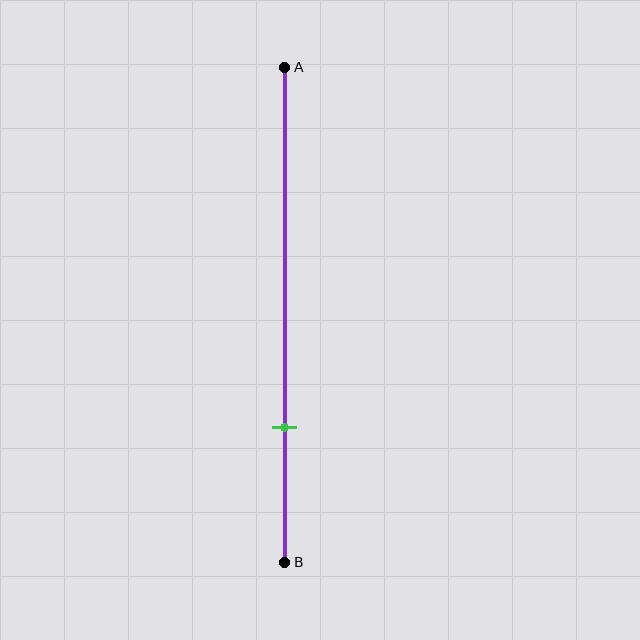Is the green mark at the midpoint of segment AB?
No, the mark is at about 75% from A, not at the 50% midpoint.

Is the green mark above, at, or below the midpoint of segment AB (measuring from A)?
The green mark is below the midpoint of segment AB.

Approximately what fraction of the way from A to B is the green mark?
The green mark is approximately 75% of the way from A to B.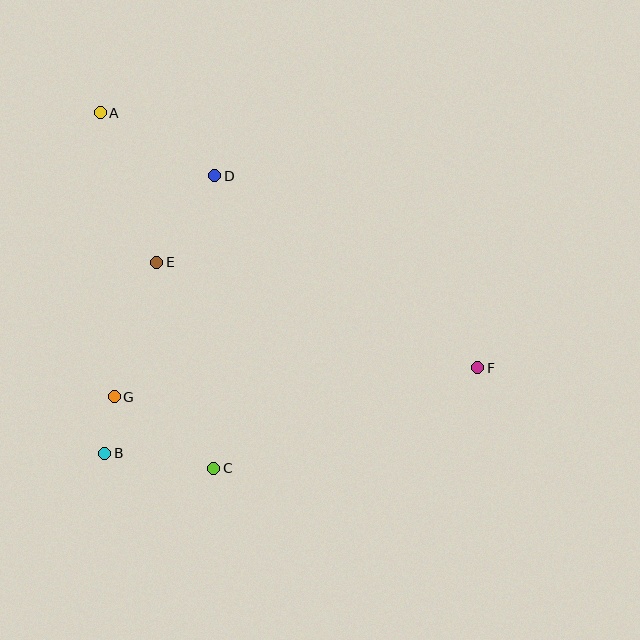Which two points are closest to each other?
Points B and G are closest to each other.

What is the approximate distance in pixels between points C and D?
The distance between C and D is approximately 292 pixels.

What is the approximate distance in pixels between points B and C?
The distance between B and C is approximately 110 pixels.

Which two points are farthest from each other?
Points A and F are farthest from each other.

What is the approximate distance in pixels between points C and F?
The distance between C and F is approximately 282 pixels.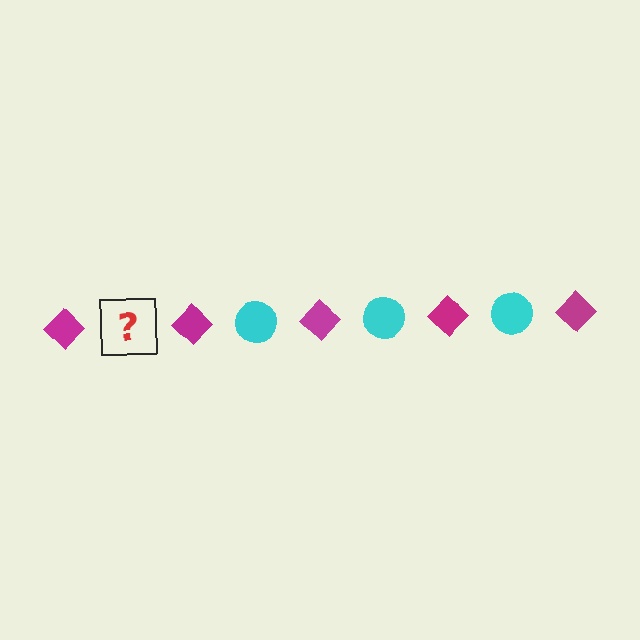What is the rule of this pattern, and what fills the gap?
The rule is that the pattern alternates between magenta diamond and cyan circle. The gap should be filled with a cyan circle.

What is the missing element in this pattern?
The missing element is a cyan circle.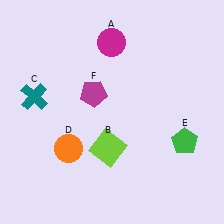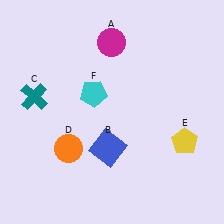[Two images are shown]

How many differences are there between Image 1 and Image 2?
There are 3 differences between the two images.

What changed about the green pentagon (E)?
In Image 1, E is green. In Image 2, it changed to yellow.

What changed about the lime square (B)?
In Image 1, B is lime. In Image 2, it changed to blue.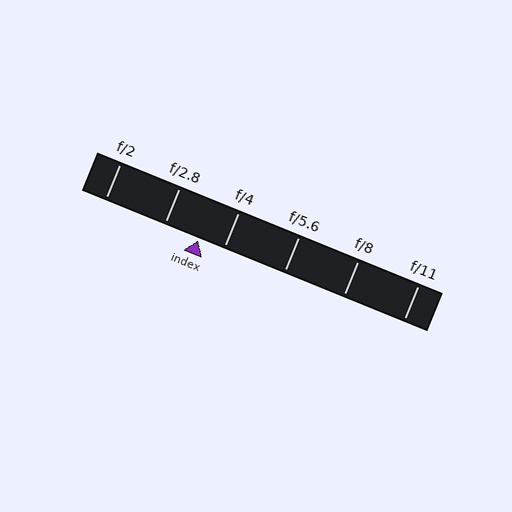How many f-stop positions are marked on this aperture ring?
There are 6 f-stop positions marked.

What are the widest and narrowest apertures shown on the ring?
The widest aperture shown is f/2 and the narrowest is f/11.